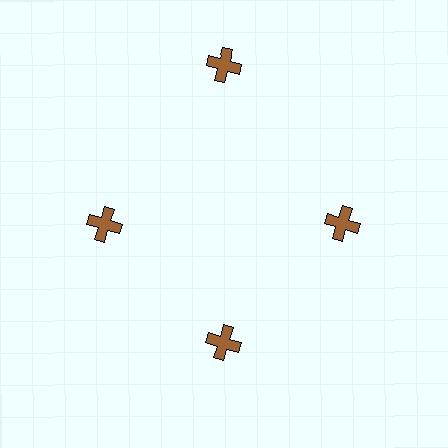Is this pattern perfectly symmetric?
No. The 4 brown crosses are arranged in a ring, but one element near the 12 o'clock position is pushed outward from the center, breaking the 4-fold rotational symmetry.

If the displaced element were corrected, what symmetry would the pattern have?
It would have 4-fold rotational symmetry — the pattern would map onto itself every 90 degrees.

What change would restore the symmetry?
The symmetry would be restored by moving it inward, back onto the ring so that all 4 crosses sit at equal angles and equal distance from the center.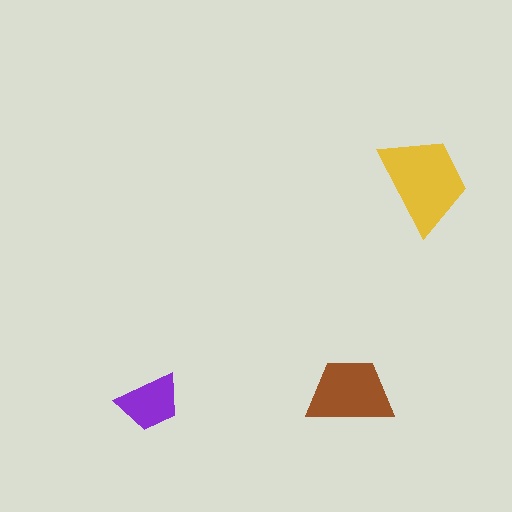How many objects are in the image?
There are 3 objects in the image.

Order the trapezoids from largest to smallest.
the yellow one, the brown one, the purple one.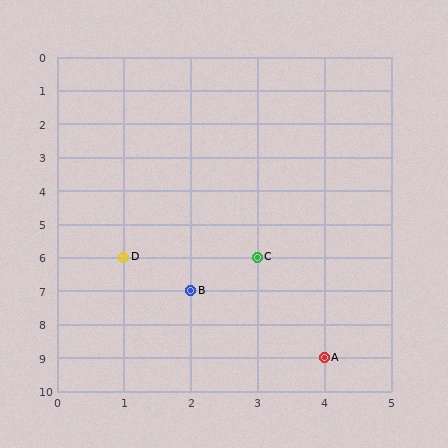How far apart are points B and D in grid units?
Points B and D are 1 column and 1 row apart (about 1.4 grid units diagonally).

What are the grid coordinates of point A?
Point A is at grid coordinates (4, 9).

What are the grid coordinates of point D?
Point D is at grid coordinates (1, 6).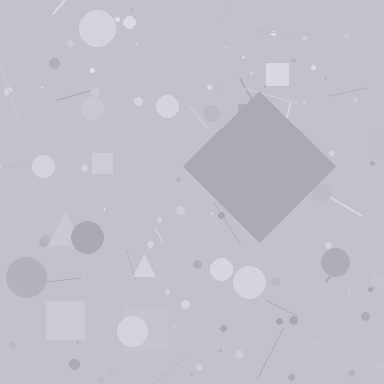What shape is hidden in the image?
A diamond is hidden in the image.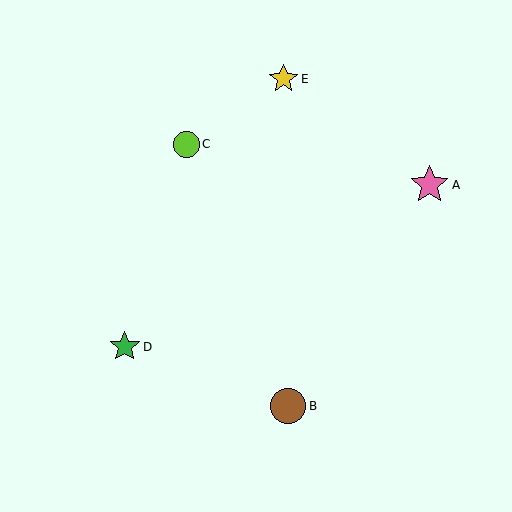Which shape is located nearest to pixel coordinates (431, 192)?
The pink star (labeled A) at (429, 185) is nearest to that location.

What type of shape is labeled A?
Shape A is a pink star.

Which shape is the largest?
The pink star (labeled A) is the largest.